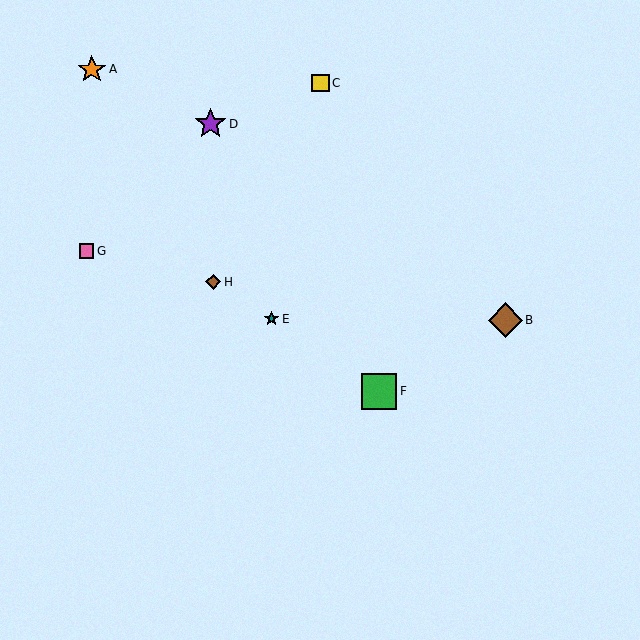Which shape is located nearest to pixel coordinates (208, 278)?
The brown diamond (labeled H) at (213, 282) is nearest to that location.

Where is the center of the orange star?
The center of the orange star is at (92, 69).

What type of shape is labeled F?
Shape F is a green square.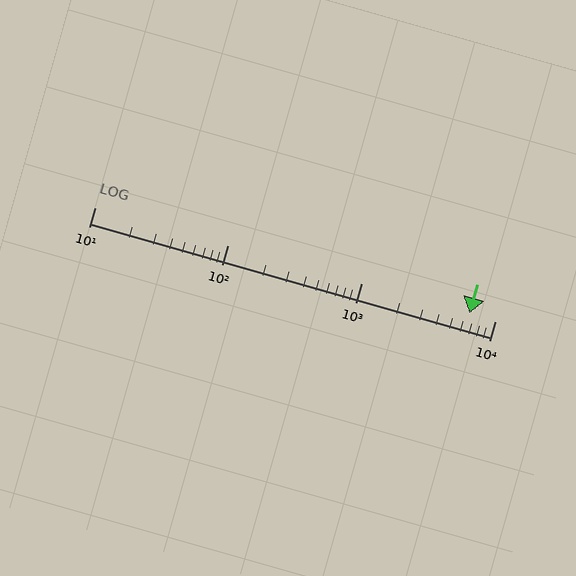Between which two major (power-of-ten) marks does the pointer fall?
The pointer is between 1000 and 10000.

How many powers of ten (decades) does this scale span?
The scale spans 3 decades, from 10 to 10000.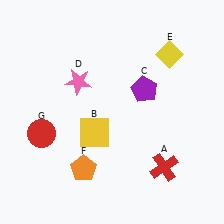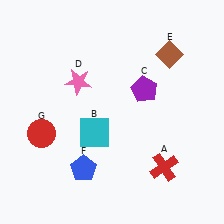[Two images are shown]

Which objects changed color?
B changed from yellow to cyan. E changed from yellow to brown. F changed from orange to blue.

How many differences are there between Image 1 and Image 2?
There are 3 differences between the two images.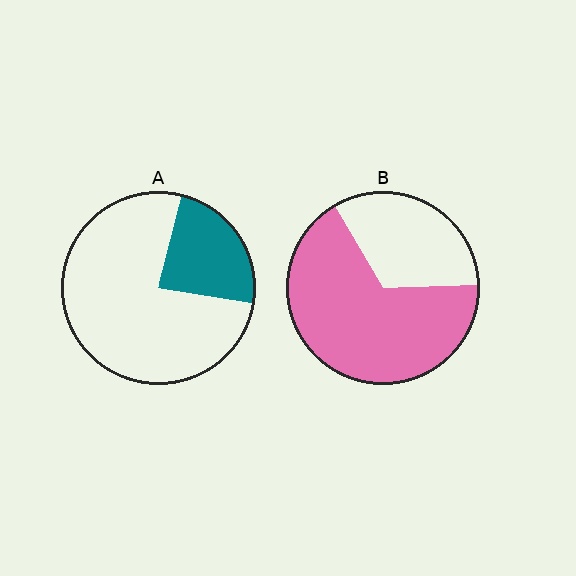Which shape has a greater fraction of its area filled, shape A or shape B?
Shape B.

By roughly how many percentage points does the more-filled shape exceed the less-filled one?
By roughly 45 percentage points (B over A).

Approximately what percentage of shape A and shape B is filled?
A is approximately 25% and B is approximately 65%.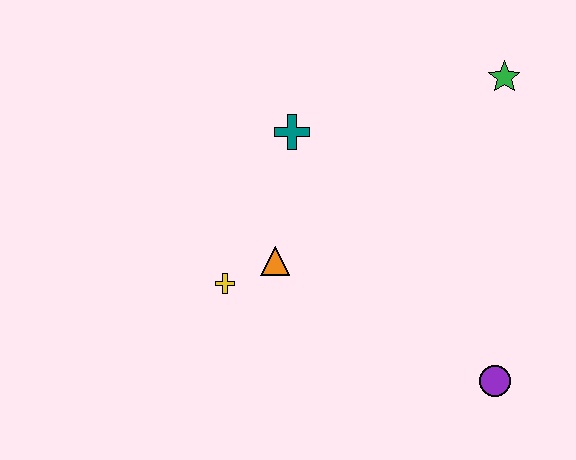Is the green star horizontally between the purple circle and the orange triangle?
No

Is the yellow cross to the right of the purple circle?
No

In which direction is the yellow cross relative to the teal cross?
The yellow cross is below the teal cross.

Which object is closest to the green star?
The teal cross is closest to the green star.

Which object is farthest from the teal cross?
The purple circle is farthest from the teal cross.